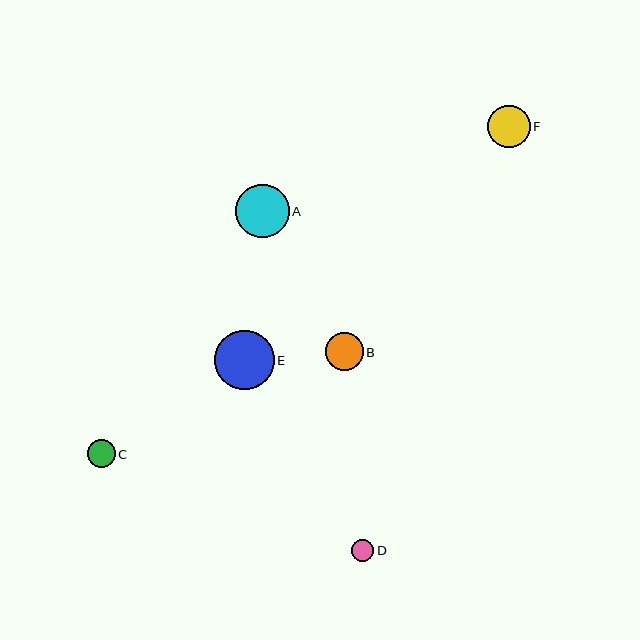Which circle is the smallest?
Circle D is the smallest with a size of approximately 22 pixels.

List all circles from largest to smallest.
From largest to smallest: E, A, F, B, C, D.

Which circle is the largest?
Circle E is the largest with a size of approximately 59 pixels.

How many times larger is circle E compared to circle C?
Circle E is approximately 2.1 times the size of circle C.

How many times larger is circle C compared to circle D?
Circle C is approximately 1.3 times the size of circle D.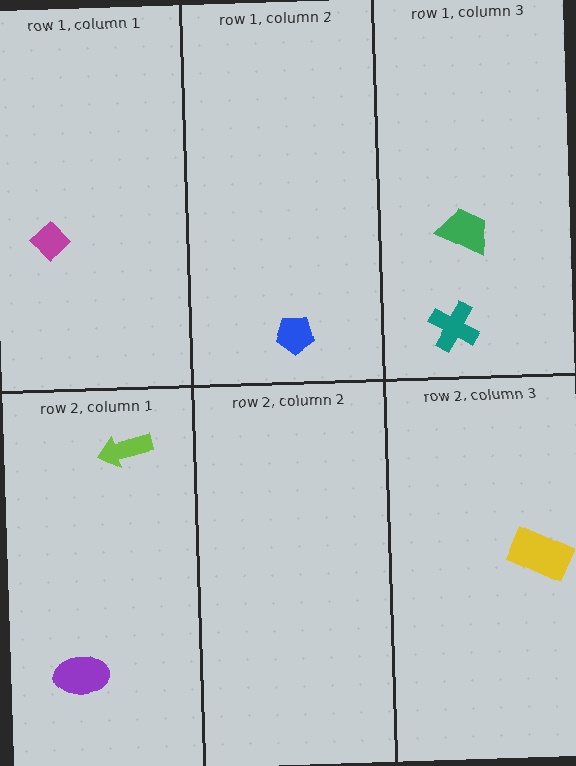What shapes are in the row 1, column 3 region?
The green trapezoid, the teal cross.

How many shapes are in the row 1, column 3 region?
2.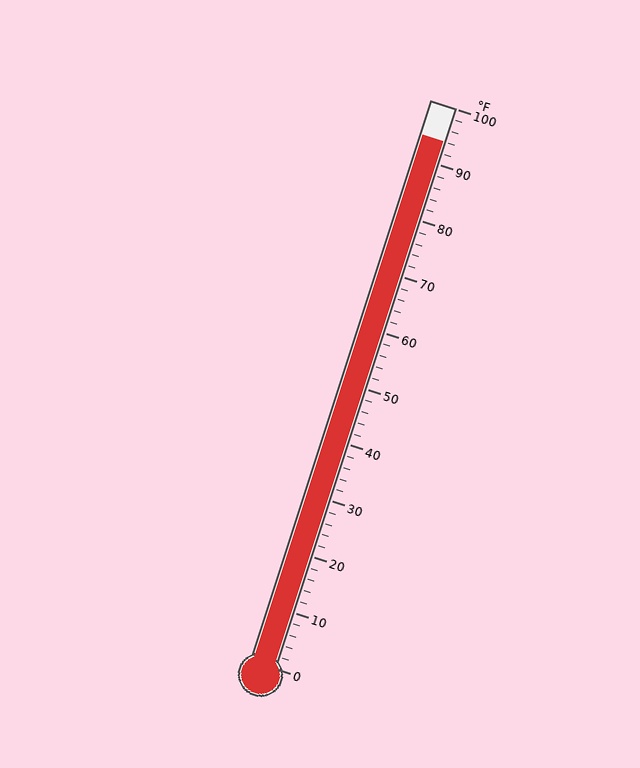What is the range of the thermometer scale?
The thermometer scale ranges from 0°F to 100°F.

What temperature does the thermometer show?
The thermometer shows approximately 94°F.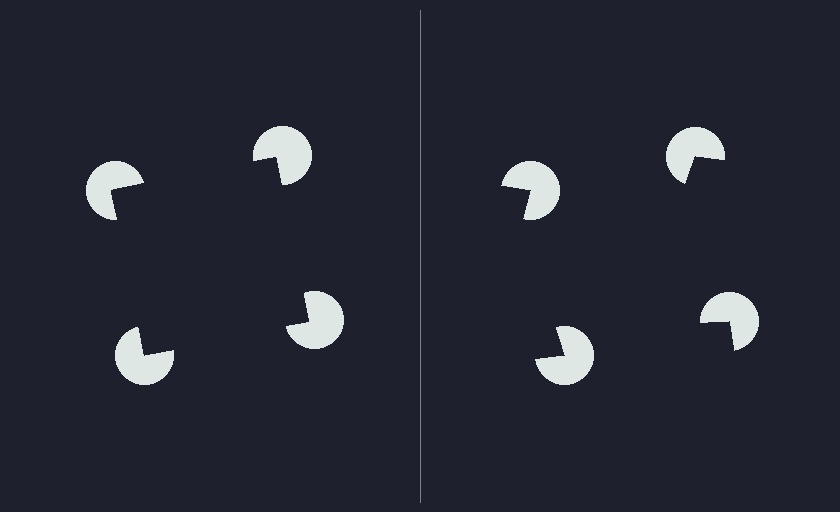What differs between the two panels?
The pac-man discs are positioned identically on both sides; only the wedge orientations differ. On the left they align to a square; on the right they are misaligned.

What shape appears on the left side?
An illusory square.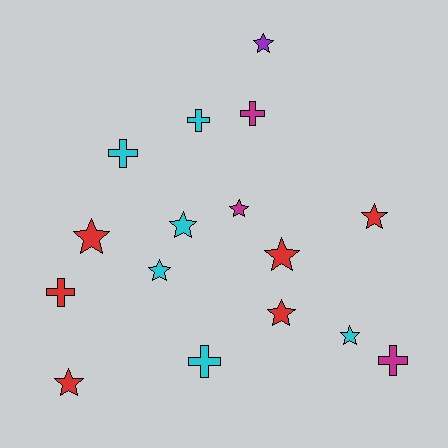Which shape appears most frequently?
Star, with 10 objects.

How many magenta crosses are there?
There are 2 magenta crosses.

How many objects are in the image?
There are 16 objects.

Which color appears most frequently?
Cyan, with 6 objects.